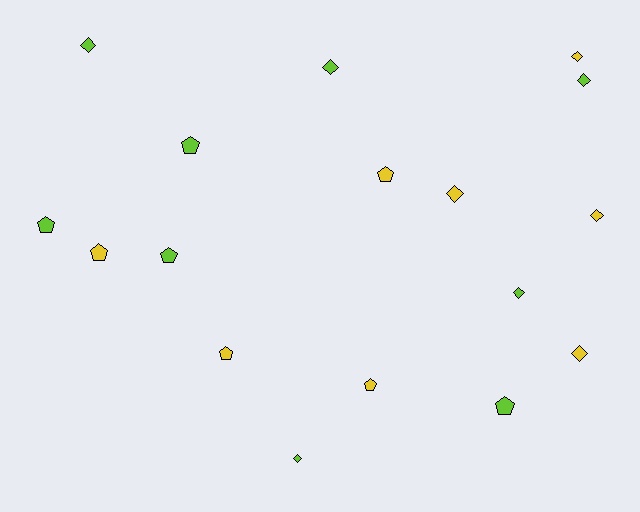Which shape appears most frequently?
Diamond, with 9 objects.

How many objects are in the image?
There are 17 objects.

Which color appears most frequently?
Lime, with 9 objects.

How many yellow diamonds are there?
There are 4 yellow diamonds.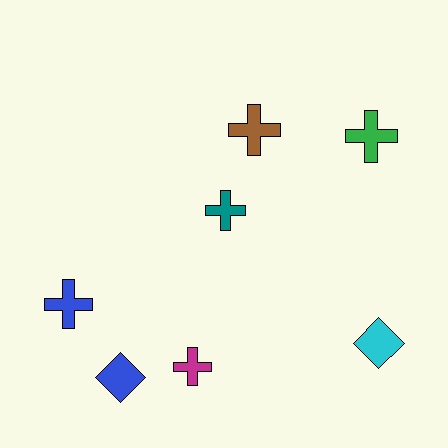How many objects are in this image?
There are 7 objects.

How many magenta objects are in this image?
There is 1 magenta object.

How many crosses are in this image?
There are 5 crosses.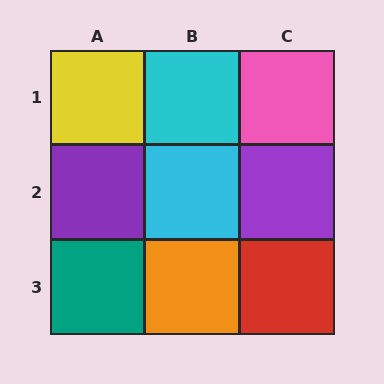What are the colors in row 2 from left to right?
Purple, cyan, purple.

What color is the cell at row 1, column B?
Cyan.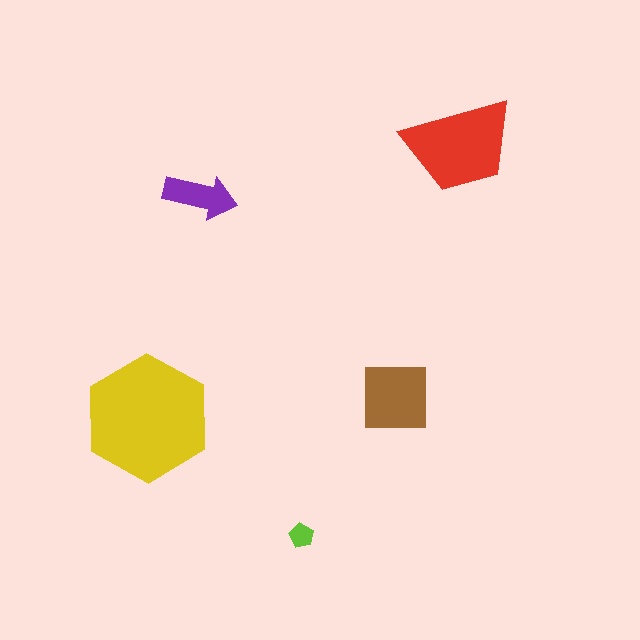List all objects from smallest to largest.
The lime pentagon, the purple arrow, the brown square, the red trapezoid, the yellow hexagon.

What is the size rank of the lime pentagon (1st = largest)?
5th.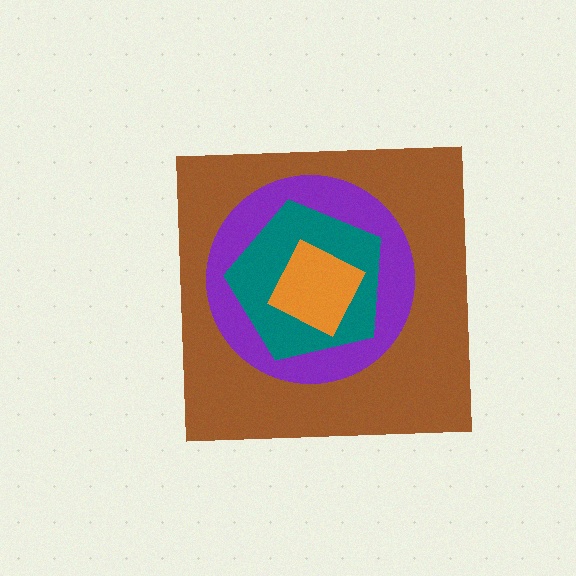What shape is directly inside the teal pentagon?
The orange square.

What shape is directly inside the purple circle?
The teal pentagon.